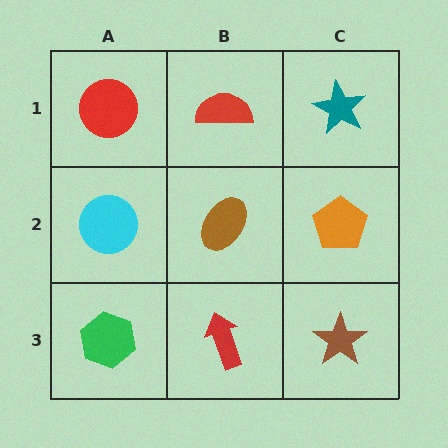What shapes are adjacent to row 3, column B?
A brown ellipse (row 2, column B), a green hexagon (row 3, column A), a brown star (row 3, column C).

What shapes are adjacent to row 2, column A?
A red circle (row 1, column A), a green hexagon (row 3, column A), a brown ellipse (row 2, column B).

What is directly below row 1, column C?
An orange pentagon.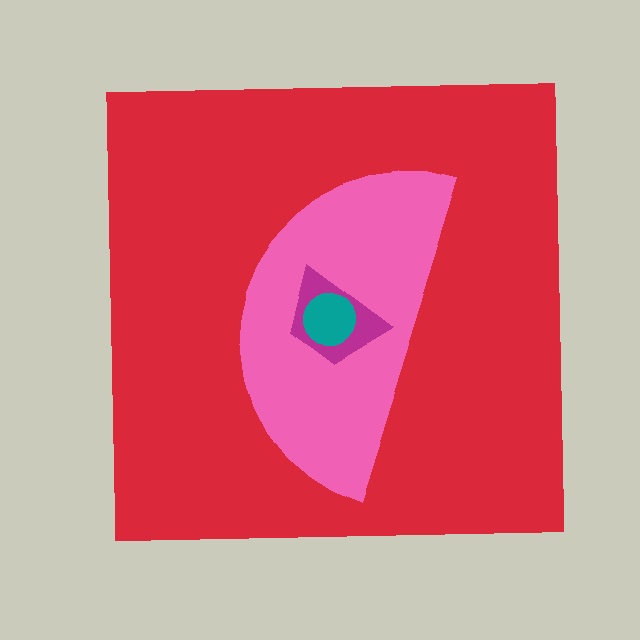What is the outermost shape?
The red square.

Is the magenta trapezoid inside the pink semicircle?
Yes.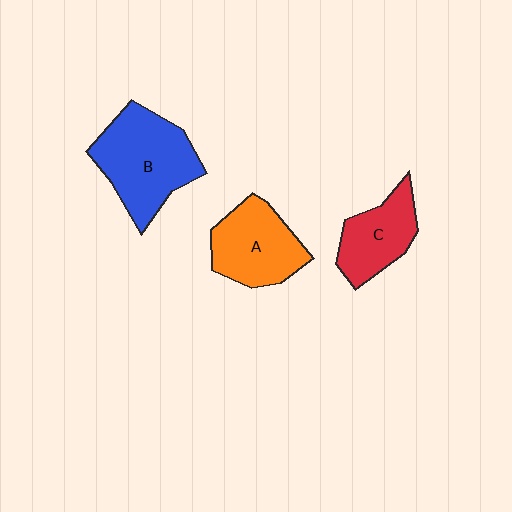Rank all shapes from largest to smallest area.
From largest to smallest: B (blue), A (orange), C (red).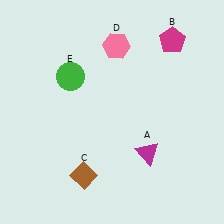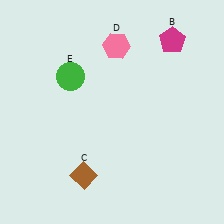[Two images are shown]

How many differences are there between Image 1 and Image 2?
There is 1 difference between the two images.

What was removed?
The magenta triangle (A) was removed in Image 2.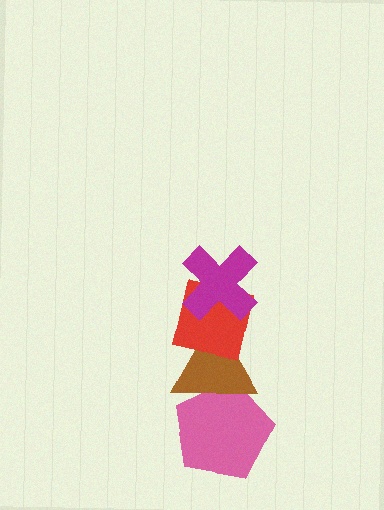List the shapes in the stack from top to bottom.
From top to bottom: the magenta cross, the red square, the brown triangle, the pink pentagon.